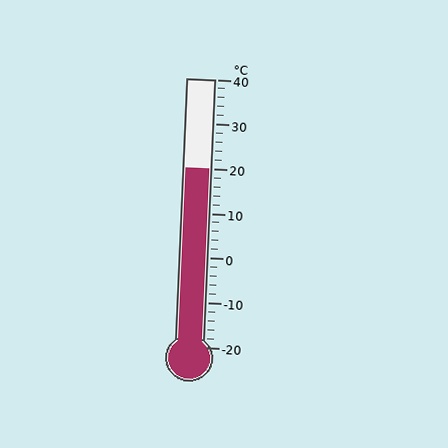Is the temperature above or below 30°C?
The temperature is below 30°C.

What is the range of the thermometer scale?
The thermometer scale ranges from -20°C to 40°C.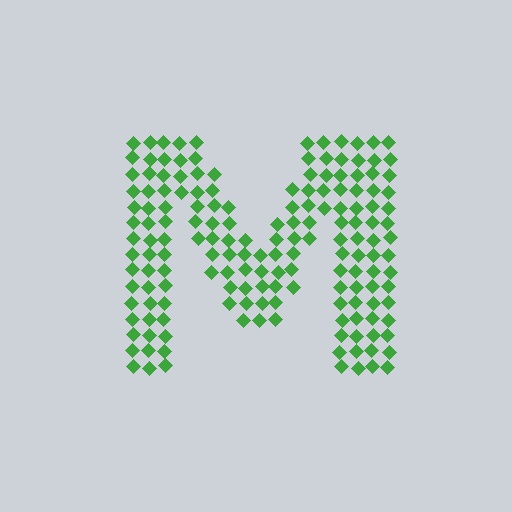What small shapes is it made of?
It is made of small diamonds.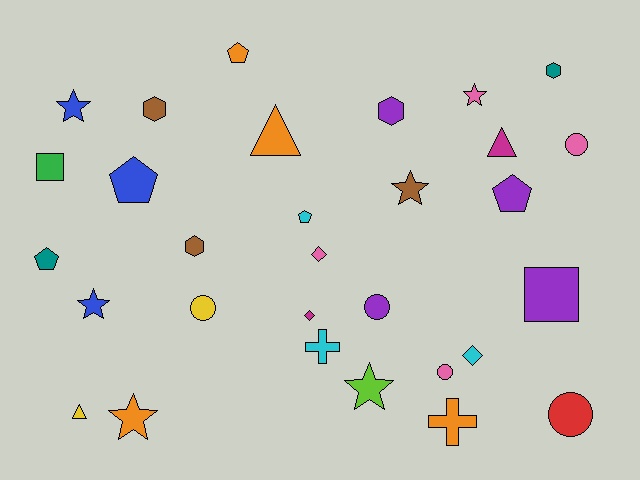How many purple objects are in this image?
There are 4 purple objects.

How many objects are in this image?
There are 30 objects.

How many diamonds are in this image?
There are 3 diamonds.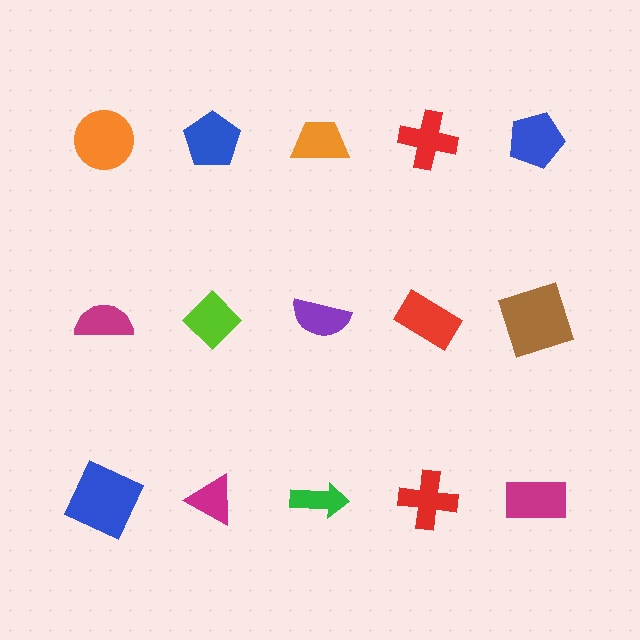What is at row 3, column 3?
A green arrow.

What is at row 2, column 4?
A red rectangle.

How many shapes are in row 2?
5 shapes.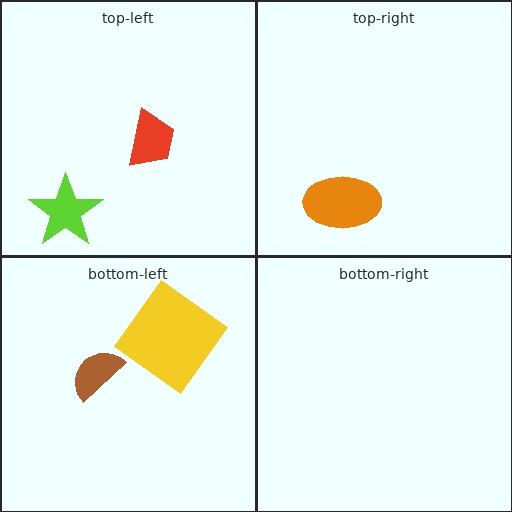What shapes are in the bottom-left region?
The brown semicircle, the yellow diamond.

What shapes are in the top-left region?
The lime star, the red trapezoid.